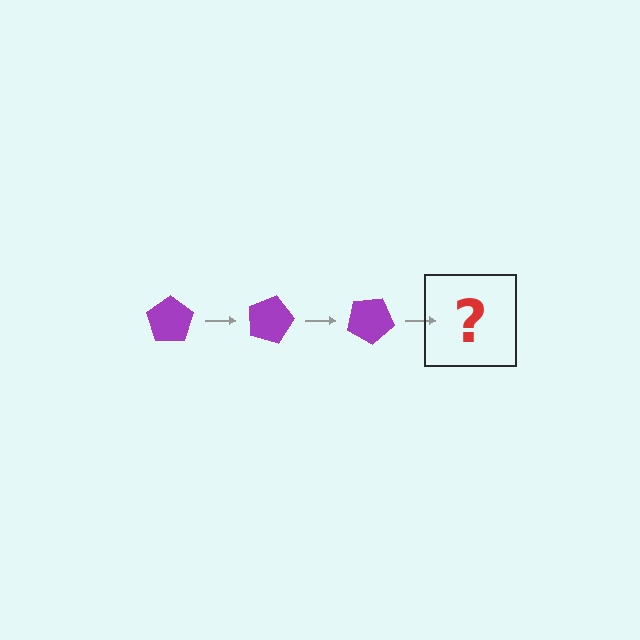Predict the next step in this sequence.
The next step is a purple pentagon rotated 45 degrees.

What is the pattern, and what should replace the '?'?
The pattern is that the pentagon rotates 15 degrees each step. The '?' should be a purple pentagon rotated 45 degrees.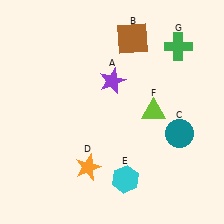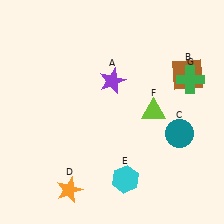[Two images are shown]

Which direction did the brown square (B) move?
The brown square (B) moved right.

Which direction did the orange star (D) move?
The orange star (D) moved down.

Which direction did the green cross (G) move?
The green cross (G) moved down.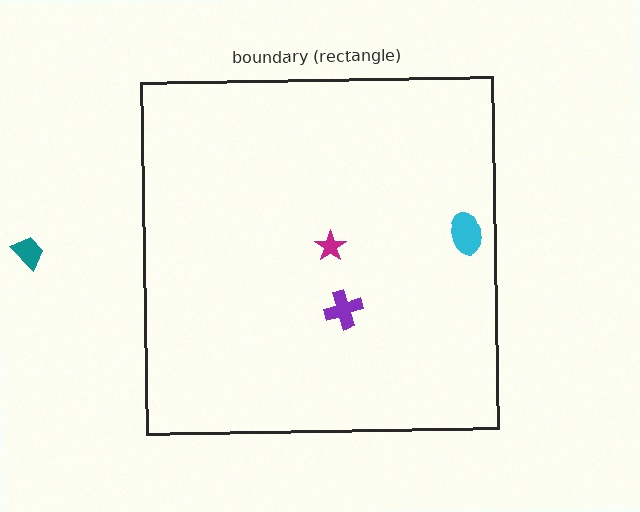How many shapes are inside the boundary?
3 inside, 1 outside.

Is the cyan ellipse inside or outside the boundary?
Inside.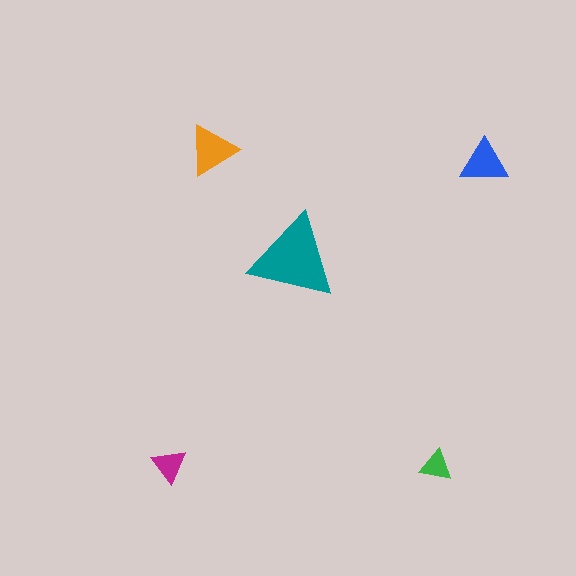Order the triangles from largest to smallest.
the teal one, the orange one, the blue one, the magenta one, the green one.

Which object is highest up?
The orange triangle is topmost.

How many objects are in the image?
There are 5 objects in the image.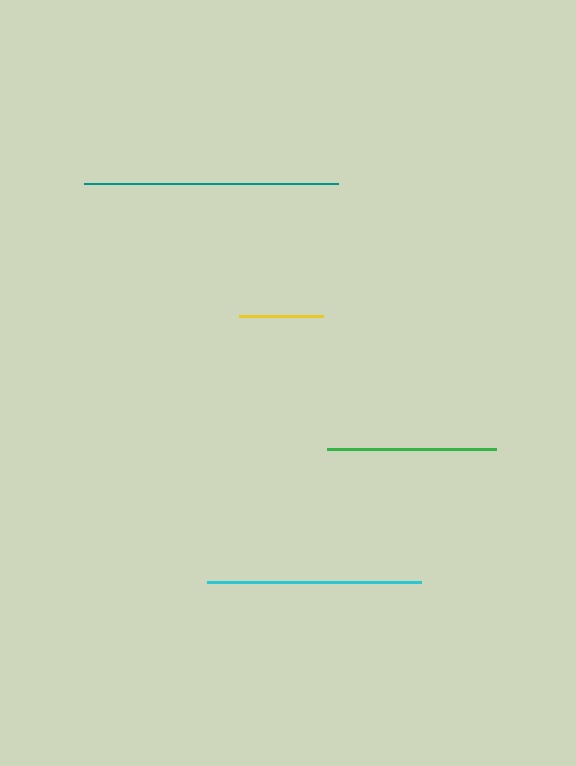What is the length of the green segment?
The green segment is approximately 169 pixels long.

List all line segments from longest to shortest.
From longest to shortest: teal, cyan, green, yellow.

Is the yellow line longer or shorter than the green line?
The green line is longer than the yellow line.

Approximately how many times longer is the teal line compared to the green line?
The teal line is approximately 1.5 times the length of the green line.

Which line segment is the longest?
The teal line is the longest at approximately 254 pixels.